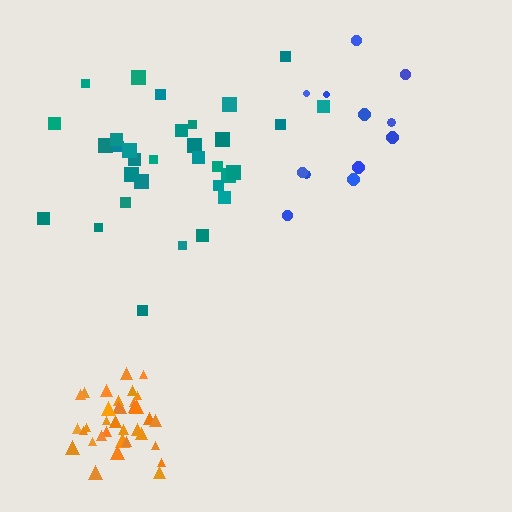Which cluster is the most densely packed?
Orange.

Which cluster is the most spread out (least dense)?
Blue.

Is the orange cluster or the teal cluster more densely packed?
Orange.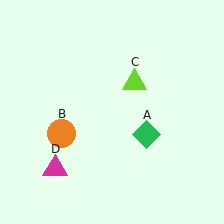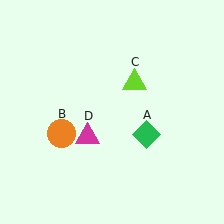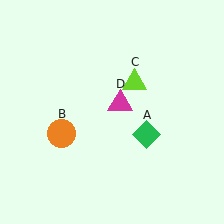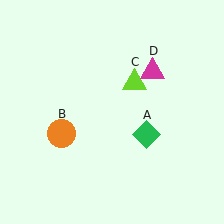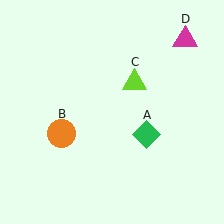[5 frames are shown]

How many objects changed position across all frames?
1 object changed position: magenta triangle (object D).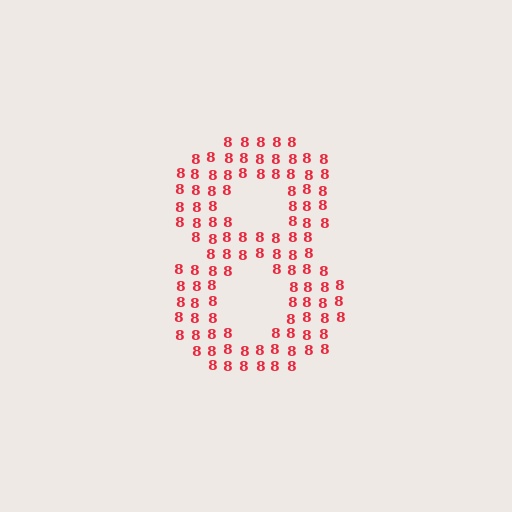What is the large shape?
The large shape is the digit 8.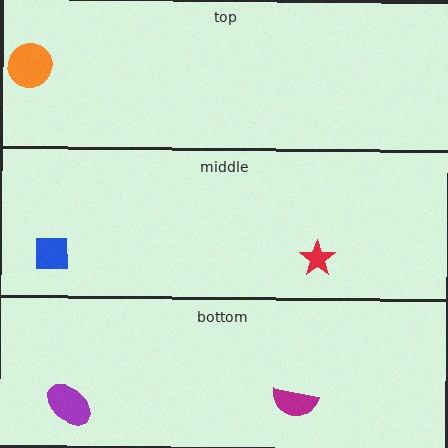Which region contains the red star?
The middle region.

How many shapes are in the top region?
1.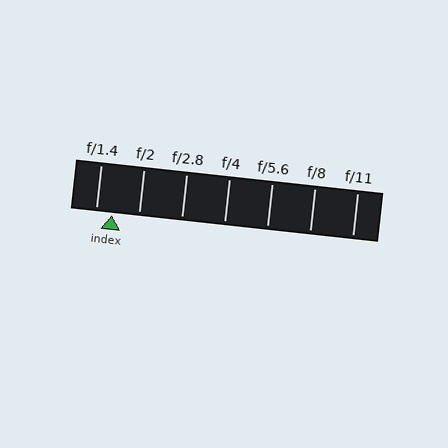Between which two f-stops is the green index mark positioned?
The index mark is between f/1.4 and f/2.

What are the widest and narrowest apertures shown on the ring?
The widest aperture shown is f/1.4 and the narrowest is f/11.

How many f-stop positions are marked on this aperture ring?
There are 7 f-stop positions marked.